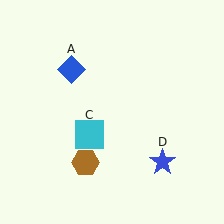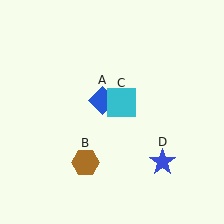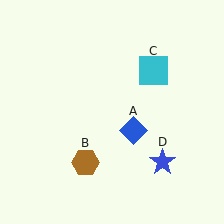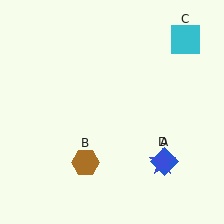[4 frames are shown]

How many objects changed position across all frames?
2 objects changed position: blue diamond (object A), cyan square (object C).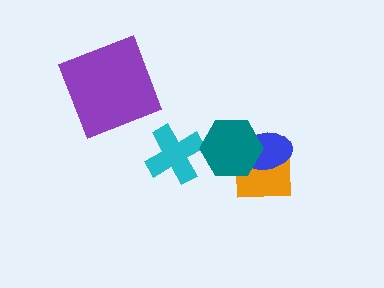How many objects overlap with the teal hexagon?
2 objects overlap with the teal hexagon.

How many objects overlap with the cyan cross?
0 objects overlap with the cyan cross.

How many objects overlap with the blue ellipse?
2 objects overlap with the blue ellipse.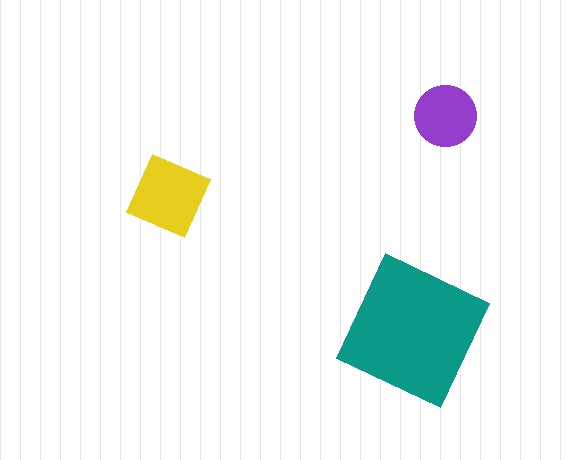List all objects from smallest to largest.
The purple circle, the yellow diamond, the teal square.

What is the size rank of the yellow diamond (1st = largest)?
2nd.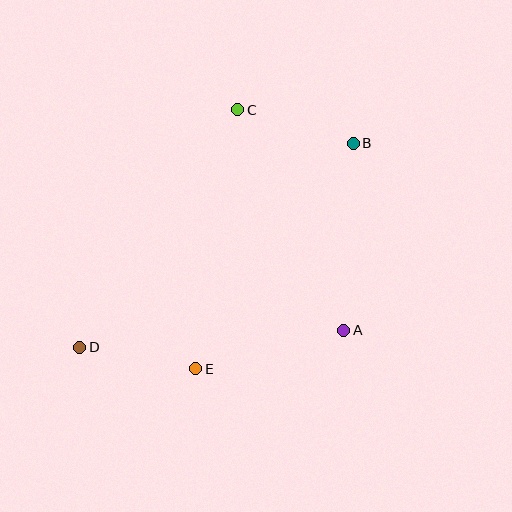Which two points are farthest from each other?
Points B and D are farthest from each other.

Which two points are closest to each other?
Points D and E are closest to each other.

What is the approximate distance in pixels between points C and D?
The distance between C and D is approximately 285 pixels.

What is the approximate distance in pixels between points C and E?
The distance between C and E is approximately 262 pixels.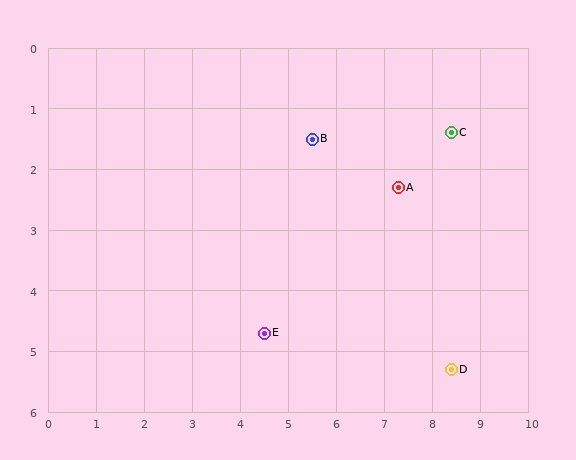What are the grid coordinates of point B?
Point B is at approximately (5.5, 1.5).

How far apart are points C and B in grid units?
Points C and B are about 2.9 grid units apart.